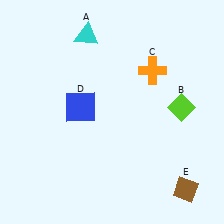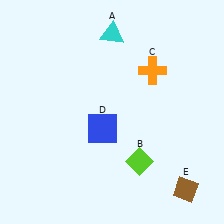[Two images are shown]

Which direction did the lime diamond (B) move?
The lime diamond (B) moved down.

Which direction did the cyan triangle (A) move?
The cyan triangle (A) moved right.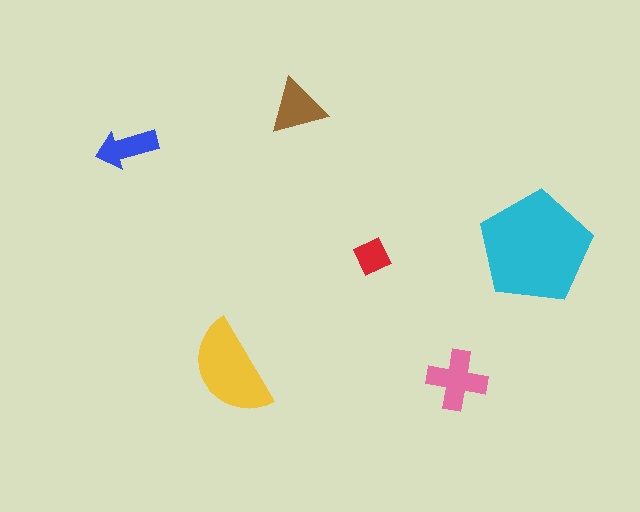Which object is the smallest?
The red diamond.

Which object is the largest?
The cyan pentagon.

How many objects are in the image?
There are 6 objects in the image.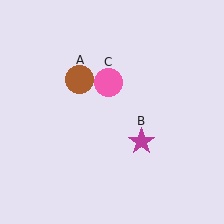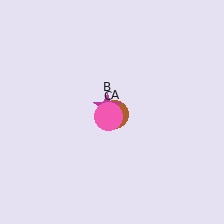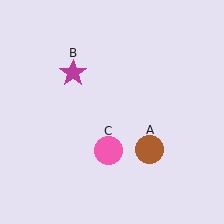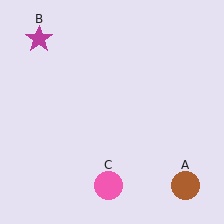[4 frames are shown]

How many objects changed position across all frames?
3 objects changed position: brown circle (object A), magenta star (object B), pink circle (object C).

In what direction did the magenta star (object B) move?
The magenta star (object B) moved up and to the left.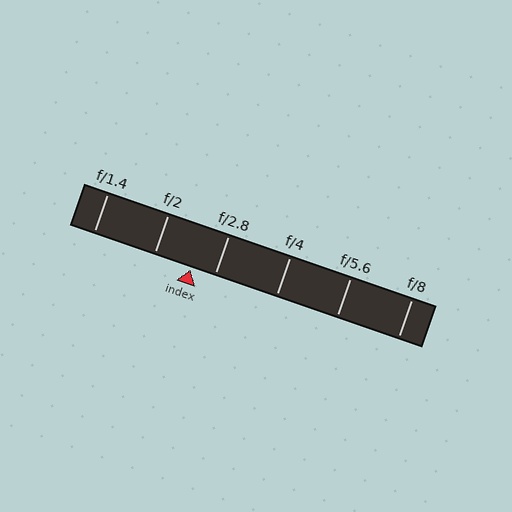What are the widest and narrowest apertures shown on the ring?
The widest aperture shown is f/1.4 and the narrowest is f/8.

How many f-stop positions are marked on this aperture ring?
There are 6 f-stop positions marked.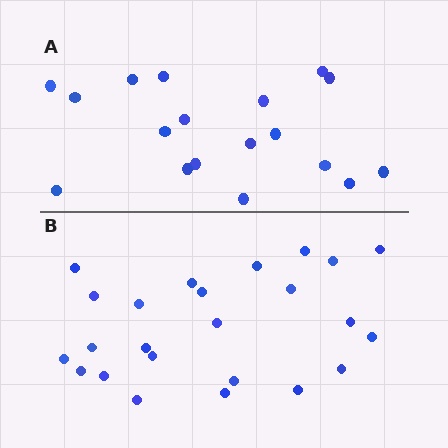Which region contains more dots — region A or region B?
Region B (the bottom region) has more dots.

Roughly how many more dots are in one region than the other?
Region B has about 6 more dots than region A.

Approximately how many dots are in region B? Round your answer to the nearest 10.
About 20 dots. (The exact count is 24, which rounds to 20.)